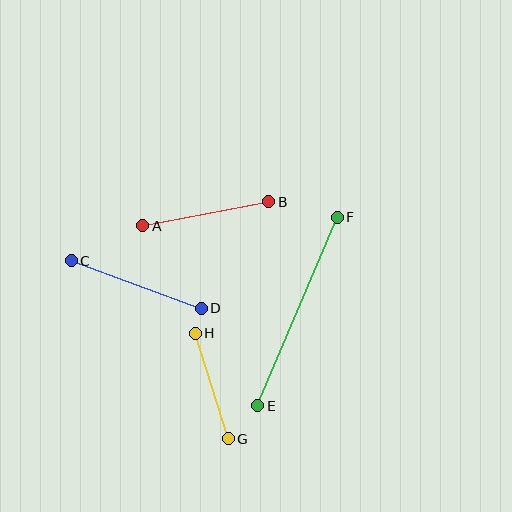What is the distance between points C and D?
The distance is approximately 138 pixels.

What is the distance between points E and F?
The distance is approximately 205 pixels.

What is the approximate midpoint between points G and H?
The midpoint is at approximately (212, 386) pixels.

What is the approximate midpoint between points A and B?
The midpoint is at approximately (206, 214) pixels.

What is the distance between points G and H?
The distance is approximately 111 pixels.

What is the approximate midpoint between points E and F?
The midpoint is at approximately (297, 312) pixels.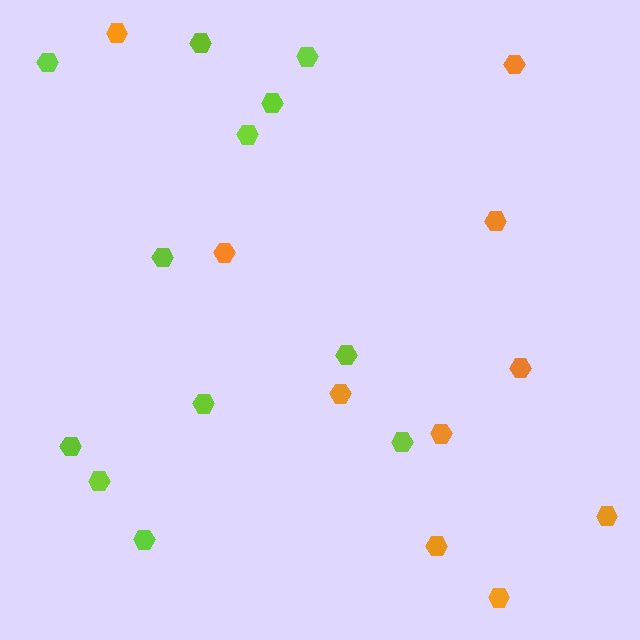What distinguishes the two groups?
There are 2 groups: one group of orange hexagons (10) and one group of lime hexagons (12).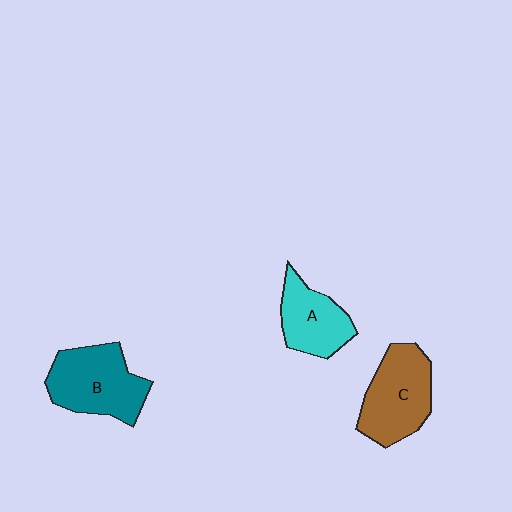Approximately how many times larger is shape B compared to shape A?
Approximately 1.4 times.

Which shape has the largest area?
Shape B (teal).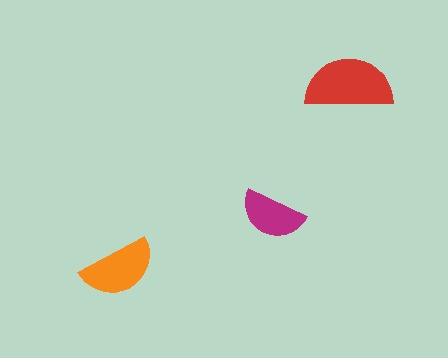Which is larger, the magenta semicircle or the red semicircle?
The red one.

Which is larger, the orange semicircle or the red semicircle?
The red one.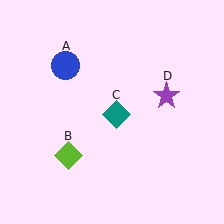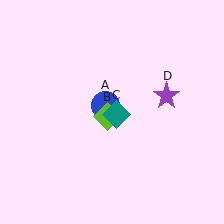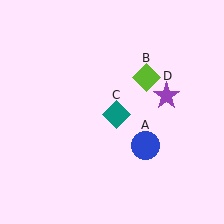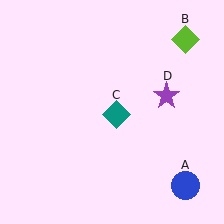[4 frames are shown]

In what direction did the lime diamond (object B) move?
The lime diamond (object B) moved up and to the right.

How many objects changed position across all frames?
2 objects changed position: blue circle (object A), lime diamond (object B).